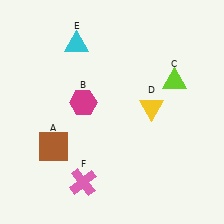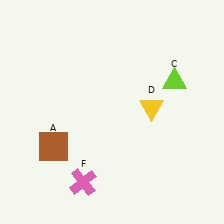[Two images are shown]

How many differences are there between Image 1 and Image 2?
There are 2 differences between the two images.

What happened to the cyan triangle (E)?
The cyan triangle (E) was removed in Image 2. It was in the top-left area of Image 1.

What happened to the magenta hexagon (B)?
The magenta hexagon (B) was removed in Image 2. It was in the top-left area of Image 1.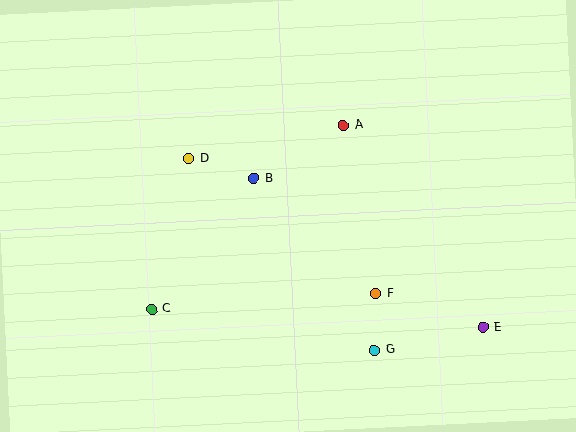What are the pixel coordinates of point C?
Point C is at (152, 309).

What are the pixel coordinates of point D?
Point D is at (189, 158).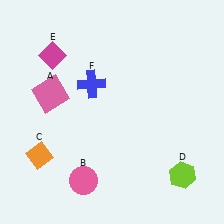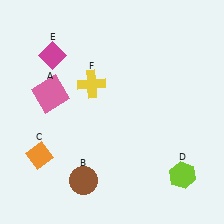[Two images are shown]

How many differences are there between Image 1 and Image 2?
There are 2 differences between the two images.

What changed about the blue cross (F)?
In Image 1, F is blue. In Image 2, it changed to yellow.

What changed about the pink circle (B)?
In Image 1, B is pink. In Image 2, it changed to brown.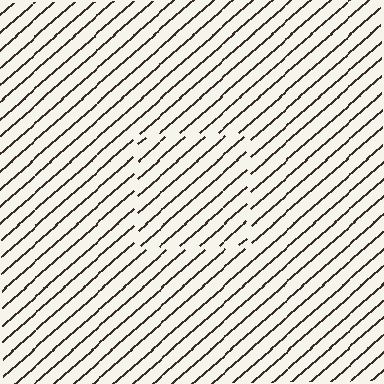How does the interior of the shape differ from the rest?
The interior of the shape contains the same grating, shifted by half a period — the contour is defined by the phase discontinuity where line-ends from the inner and outer gratings abut.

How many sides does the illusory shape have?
4 sides — the line-ends trace a square.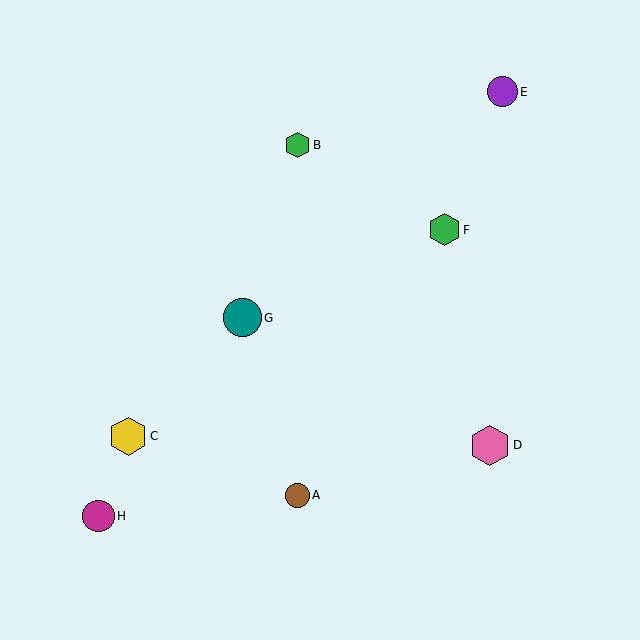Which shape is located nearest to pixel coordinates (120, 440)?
The yellow hexagon (labeled C) at (128, 436) is nearest to that location.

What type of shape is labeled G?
Shape G is a teal circle.